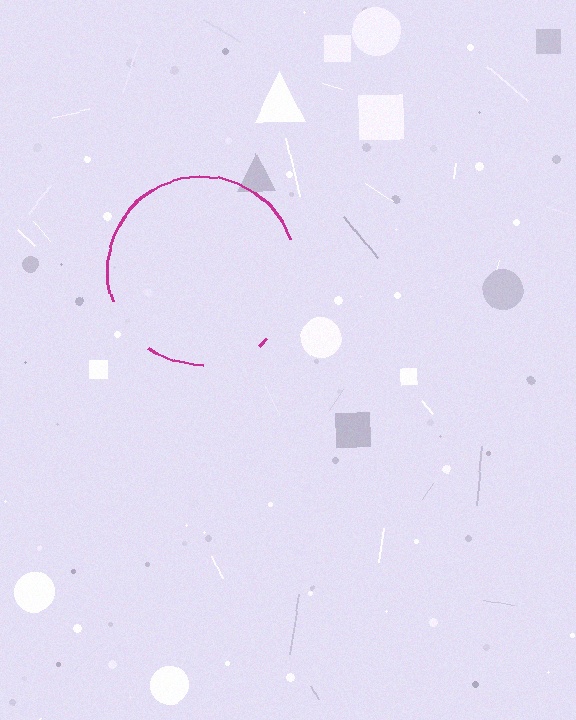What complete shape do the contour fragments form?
The contour fragments form a circle.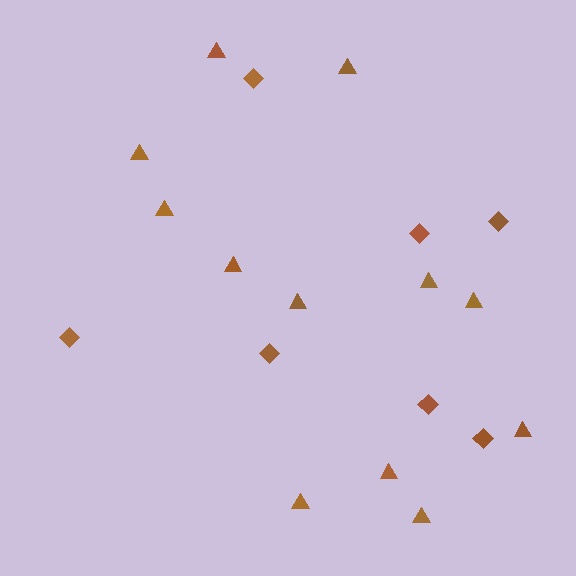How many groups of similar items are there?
There are 2 groups: one group of triangles (12) and one group of diamonds (7).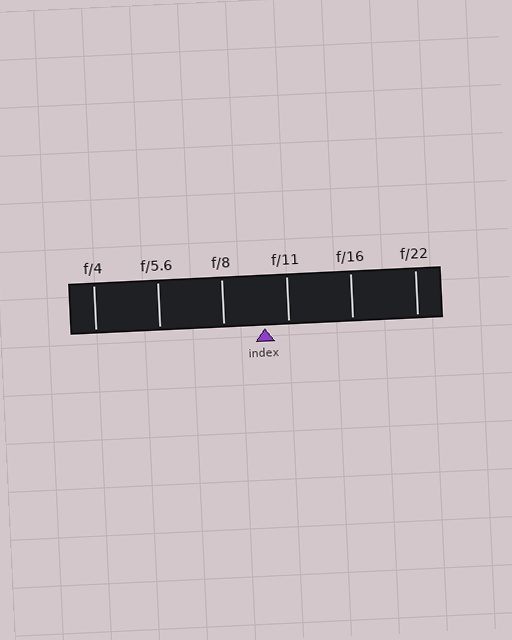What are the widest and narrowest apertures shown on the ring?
The widest aperture shown is f/4 and the narrowest is f/22.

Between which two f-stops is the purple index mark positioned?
The index mark is between f/8 and f/11.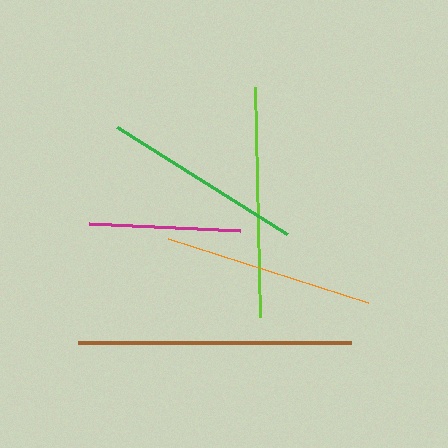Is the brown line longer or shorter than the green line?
The brown line is longer than the green line.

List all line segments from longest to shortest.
From longest to shortest: brown, lime, orange, green, magenta.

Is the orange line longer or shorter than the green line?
The orange line is longer than the green line.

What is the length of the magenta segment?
The magenta segment is approximately 151 pixels long.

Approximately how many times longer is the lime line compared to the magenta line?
The lime line is approximately 1.5 times the length of the magenta line.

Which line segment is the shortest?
The magenta line is the shortest at approximately 151 pixels.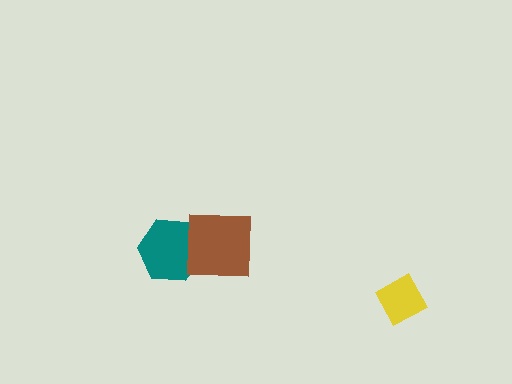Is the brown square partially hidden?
No, no other shape covers it.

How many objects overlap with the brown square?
1 object overlaps with the brown square.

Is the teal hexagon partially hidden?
Yes, it is partially covered by another shape.